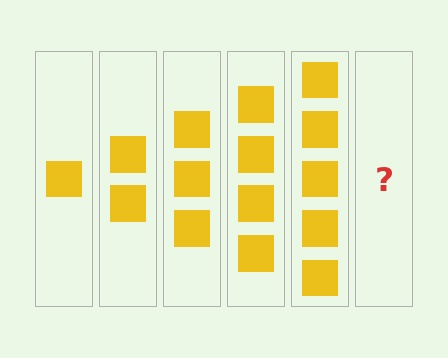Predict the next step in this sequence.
The next step is 6 squares.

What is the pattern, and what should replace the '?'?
The pattern is that each step adds one more square. The '?' should be 6 squares.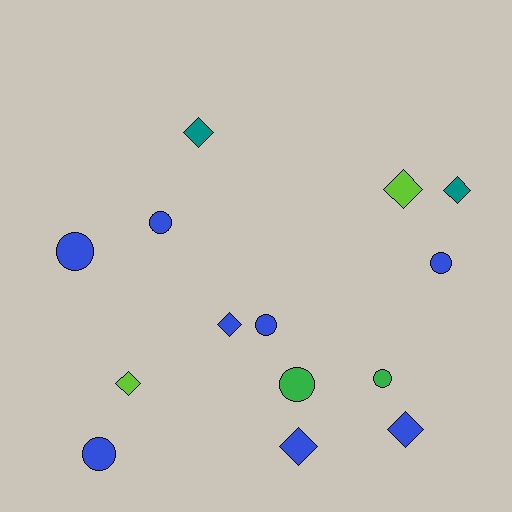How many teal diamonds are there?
There are 2 teal diamonds.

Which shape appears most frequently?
Circle, with 7 objects.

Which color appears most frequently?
Blue, with 8 objects.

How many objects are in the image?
There are 14 objects.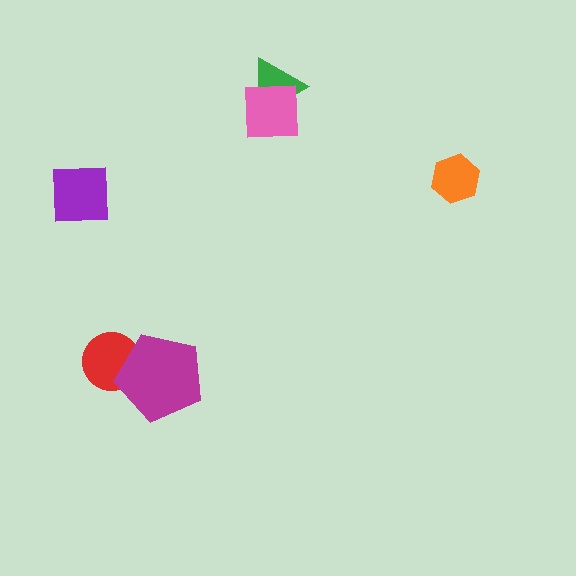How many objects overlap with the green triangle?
1 object overlaps with the green triangle.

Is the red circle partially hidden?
Yes, it is partially covered by another shape.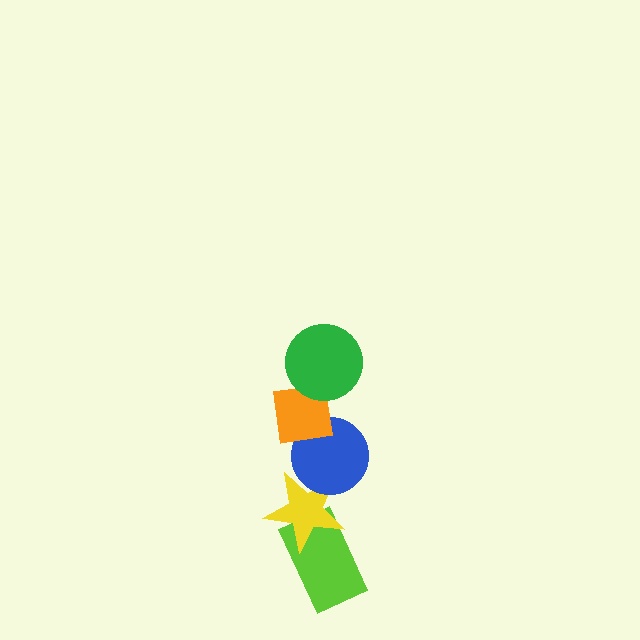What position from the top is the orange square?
The orange square is 2nd from the top.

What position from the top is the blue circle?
The blue circle is 3rd from the top.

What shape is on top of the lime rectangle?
The yellow star is on top of the lime rectangle.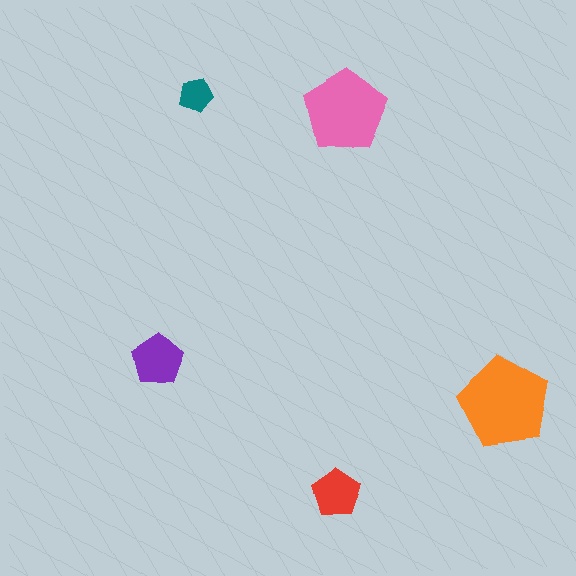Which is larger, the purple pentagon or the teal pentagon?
The purple one.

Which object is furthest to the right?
The orange pentagon is rightmost.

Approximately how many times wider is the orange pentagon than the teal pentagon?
About 2.5 times wider.